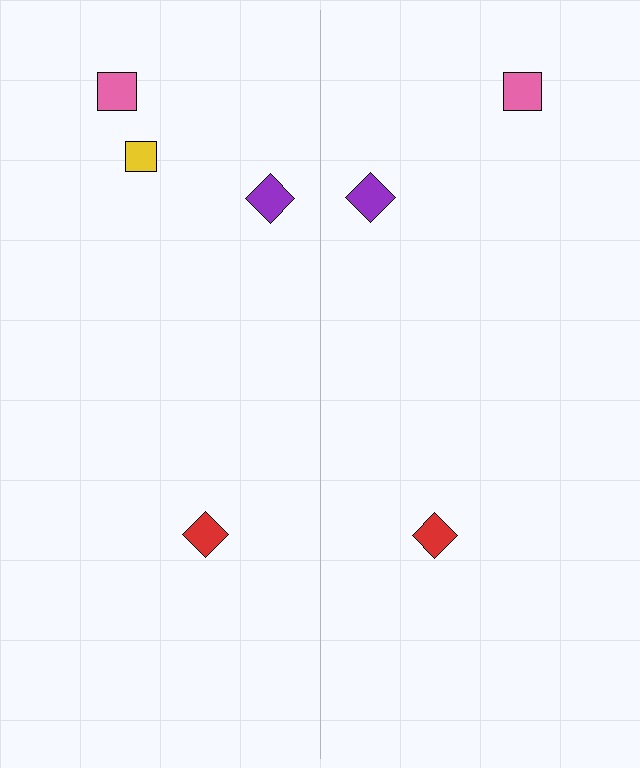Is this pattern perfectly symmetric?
No, the pattern is not perfectly symmetric. A yellow square is missing from the right side.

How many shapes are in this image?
There are 7 shapes in this image.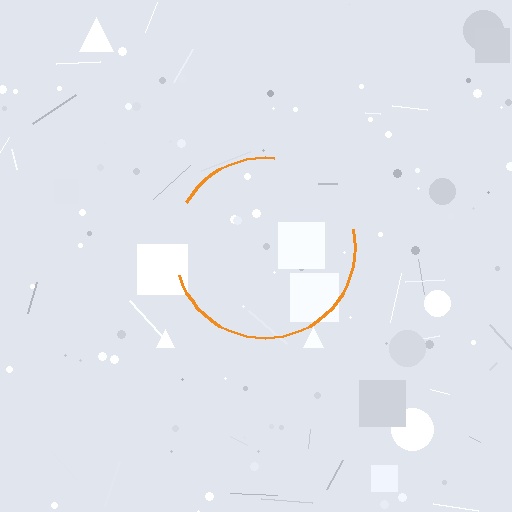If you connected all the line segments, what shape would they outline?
They would outline a circle.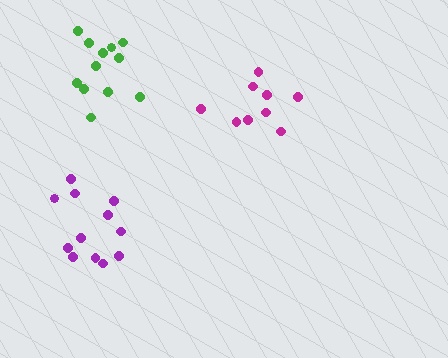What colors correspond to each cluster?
The clusters are colored: purple, green, magenta.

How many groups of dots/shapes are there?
There are 3 groups.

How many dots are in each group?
Group 1: 12 dots, Group 2: 12 dots, Group 3: 9 dots (33 total).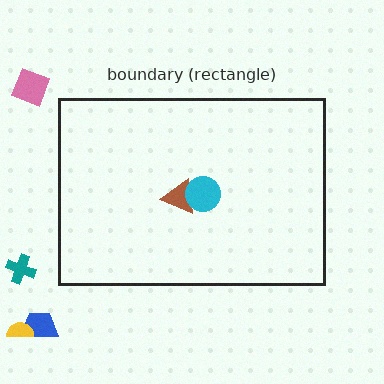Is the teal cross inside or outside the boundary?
Outside.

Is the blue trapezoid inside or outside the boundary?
Outside.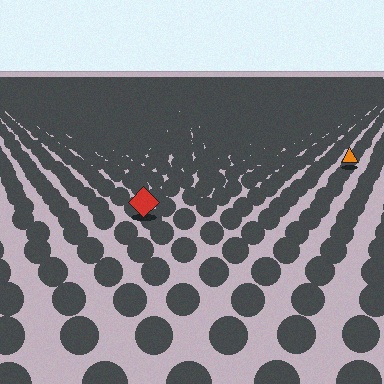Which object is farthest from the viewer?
The orange triangle is farthest from the viewer. It appears smaller and the ground texture around it is denser.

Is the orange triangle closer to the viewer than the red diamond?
No. The red diamond is closer — you can tell from the texture gradient: the ground texture is coarser near it.